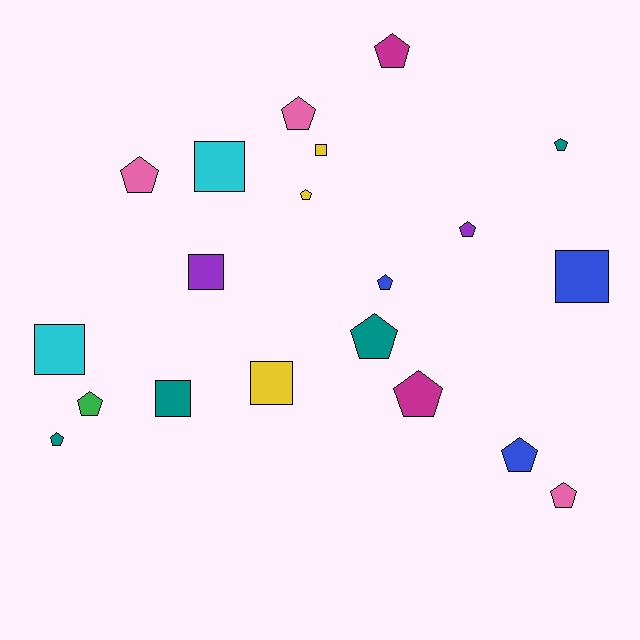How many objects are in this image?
There are 20 objects.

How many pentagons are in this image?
There are 13 pentagons.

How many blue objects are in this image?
There are 3 blue objects.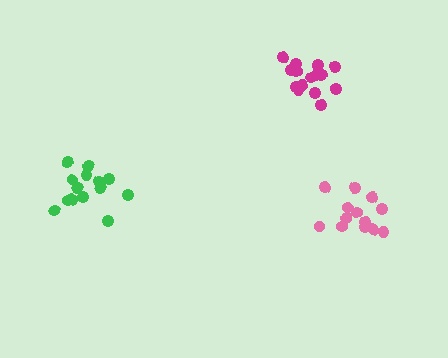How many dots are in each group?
Group 1: 16 dots, Group 2: 13 dots, Group 3: 14 dots (43 total).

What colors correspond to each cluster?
The clusters are colored: magenta, pink, green.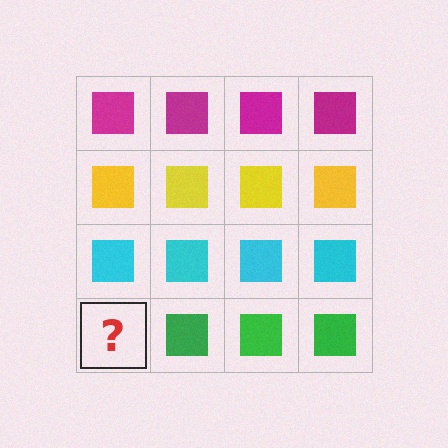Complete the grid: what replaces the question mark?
The question mark should be replaced with a green square.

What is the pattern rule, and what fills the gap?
The rule is that each row has a consistent color. The gap should be filled with a green square.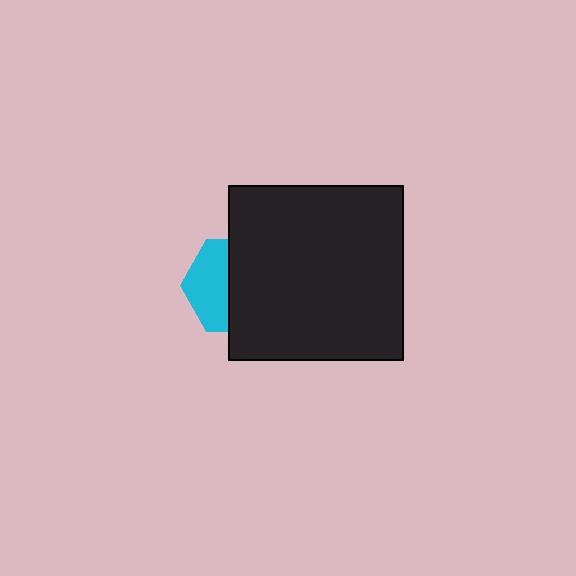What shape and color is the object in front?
The object in front is a black square.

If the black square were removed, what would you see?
You would see the complete cyan hexagon.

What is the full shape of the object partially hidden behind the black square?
The partially hidden object is a cyan hexagon.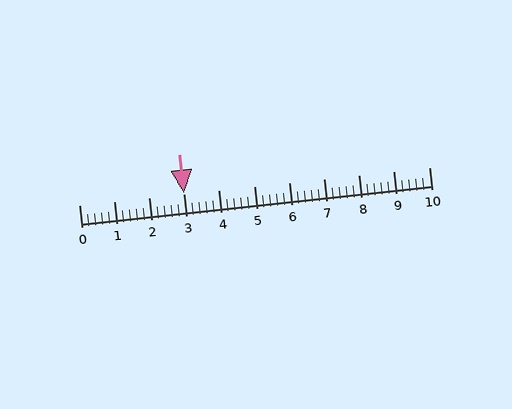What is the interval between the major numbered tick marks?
The major tick marks are spaced 1 units apart.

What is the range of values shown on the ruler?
The ruler shows values from 0 to 10.